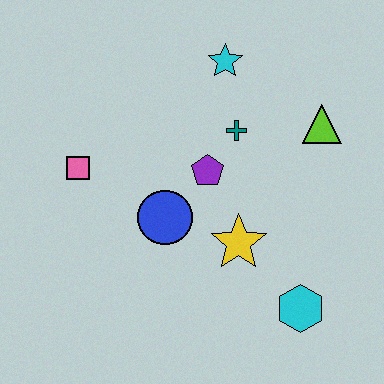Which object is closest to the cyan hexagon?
The yellow star is closest to the cyan hexagon.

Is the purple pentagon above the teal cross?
No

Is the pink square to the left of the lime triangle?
Yes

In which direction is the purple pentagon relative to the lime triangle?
The purple pentagon is to the left of the lime triangle.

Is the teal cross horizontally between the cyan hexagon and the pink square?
Yes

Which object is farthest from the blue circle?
The lime triangle is farthest from the blue circle.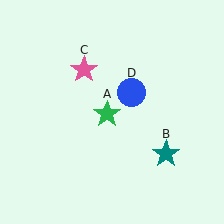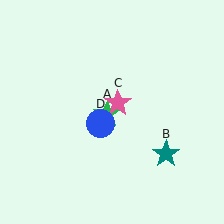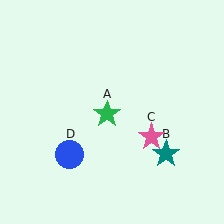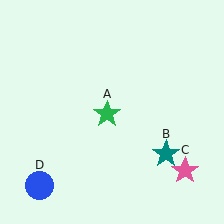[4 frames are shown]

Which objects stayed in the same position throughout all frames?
Green star (object A) and teal star (object B) remained stationary.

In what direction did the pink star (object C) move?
The pink star (object C) moved down and to the right.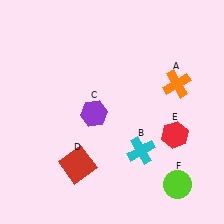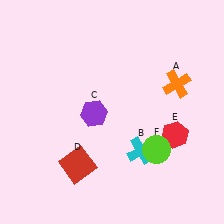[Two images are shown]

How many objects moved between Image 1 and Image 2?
1 object moved between the two images.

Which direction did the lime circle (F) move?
The lime circle (F) moved up.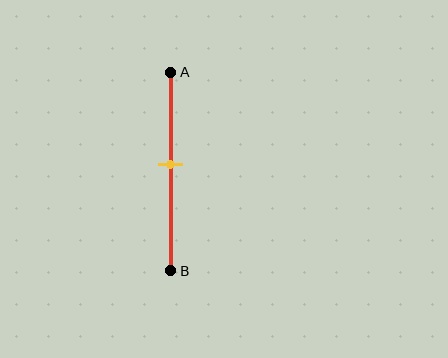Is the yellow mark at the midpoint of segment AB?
No, the mark is at about 45% from A, not at the 50% midpoint.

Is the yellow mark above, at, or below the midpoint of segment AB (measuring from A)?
The yellow mark is above the midpoint of segment AB.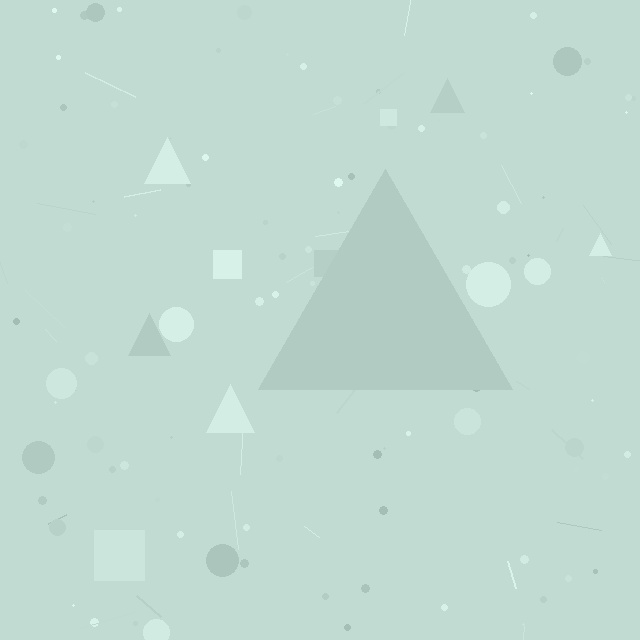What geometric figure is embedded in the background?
A triangle is embedded in the background.